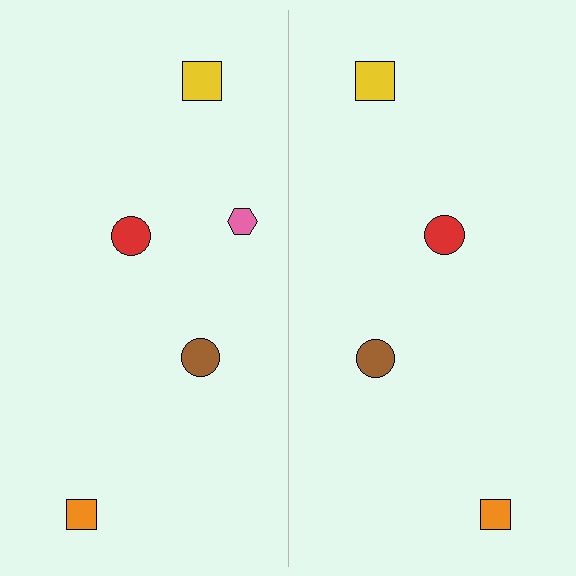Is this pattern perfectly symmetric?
No, the pattern is not perfectly symmetric. A pink hexagon is missing from the right side.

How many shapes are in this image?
There are 9 shapes in this image.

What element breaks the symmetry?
A pink hexagon is missing from the right side.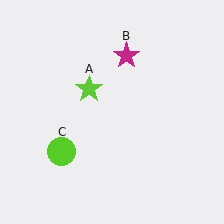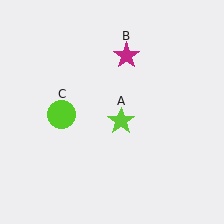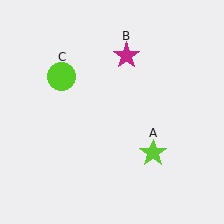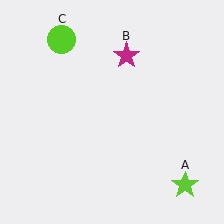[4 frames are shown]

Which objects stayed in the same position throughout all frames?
Magenta star (object B) remained stationary.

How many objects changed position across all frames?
2 objects changed position: lime star (object A), lime circle (object C).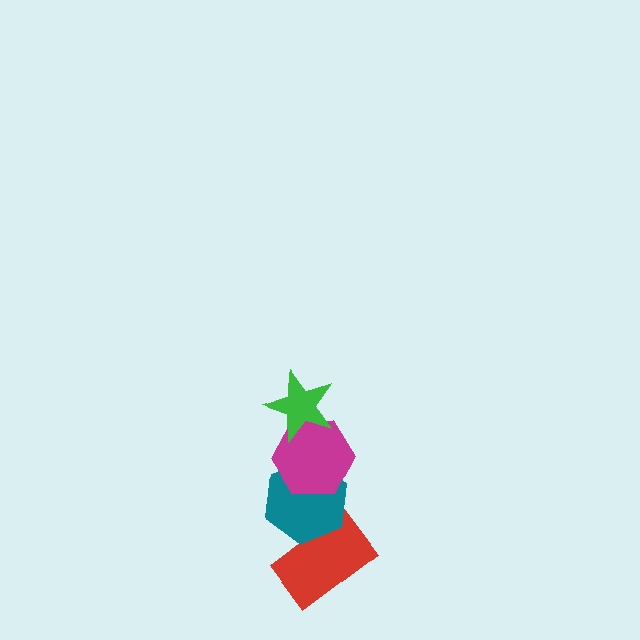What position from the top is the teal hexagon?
The teal hexagon is 3rd from the top.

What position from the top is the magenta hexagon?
The magenta hexagon is 2nd from the top.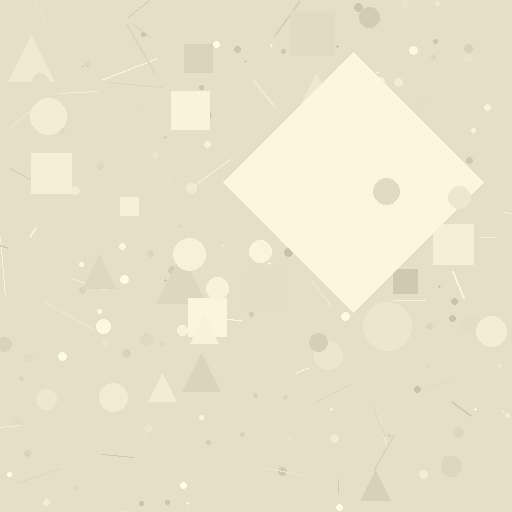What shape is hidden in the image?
A diamond is hidden in the image.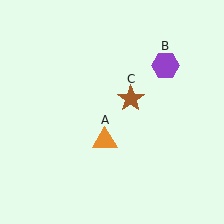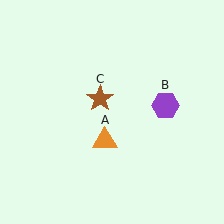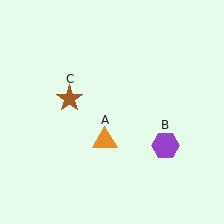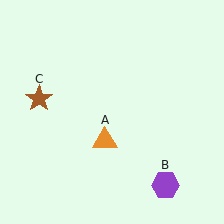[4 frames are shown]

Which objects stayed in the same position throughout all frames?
Orange triangle (object A) remained stationary.